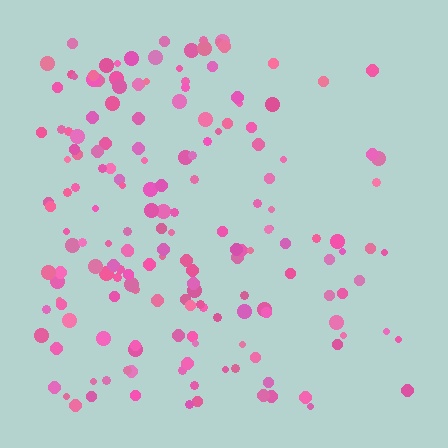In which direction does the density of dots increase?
From right to left, with the left side densest.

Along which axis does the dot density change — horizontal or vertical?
Horizontal.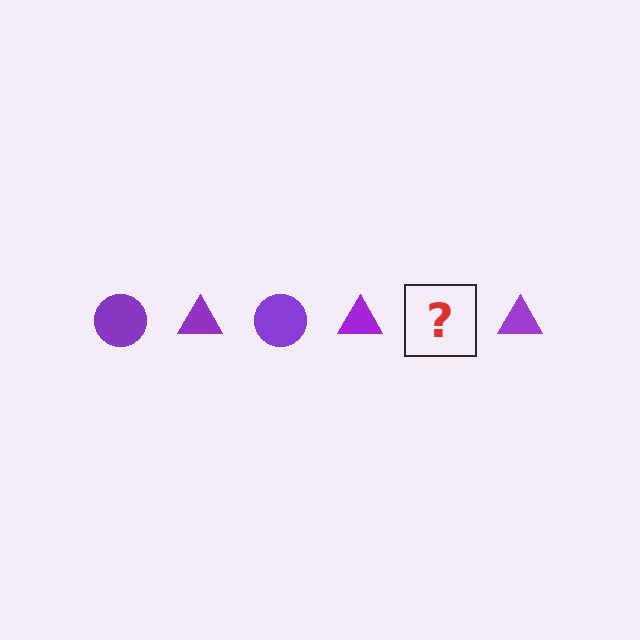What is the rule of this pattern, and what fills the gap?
The rule is that the pattern cycles through circle, triangle shapes in purple. The gap should be filled with a purple circle.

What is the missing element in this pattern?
The missing element is a purple circle.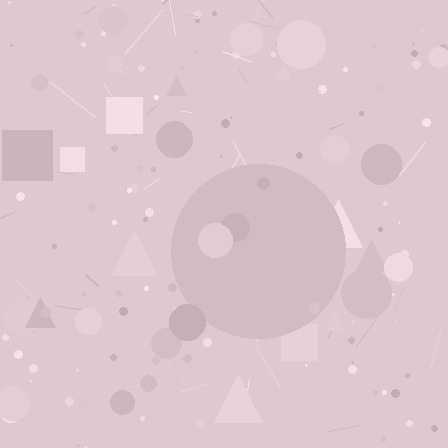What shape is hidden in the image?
A circle is hidden in the image.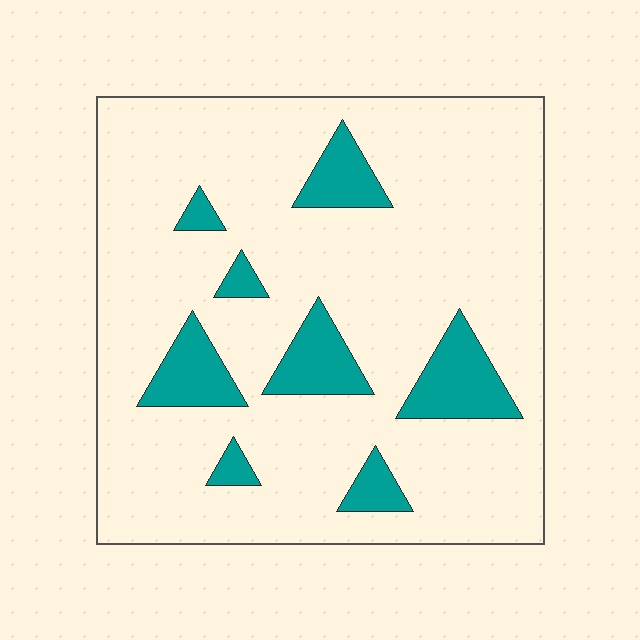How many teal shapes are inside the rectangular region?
8.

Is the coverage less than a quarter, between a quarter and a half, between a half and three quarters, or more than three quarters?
Less than a quarter.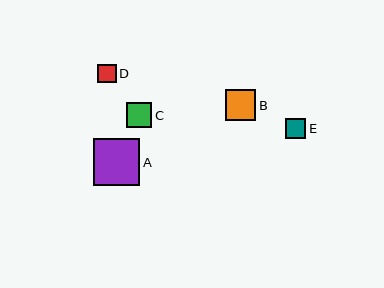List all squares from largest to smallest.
From largest to smallest: A, B, C, E, D.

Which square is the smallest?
Square D is the smallest with a size of approximately 18 pixels.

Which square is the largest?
Square A is the largest with a size of approximately 47 pixels.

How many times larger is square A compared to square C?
Square A is approximately 1.9 times the size of square C.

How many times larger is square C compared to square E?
Square C is approximately 1.2 times the size of square E.